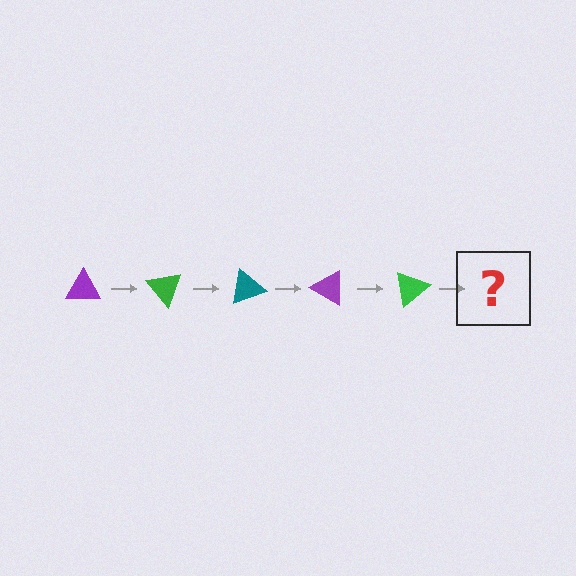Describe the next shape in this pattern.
It should be a teal triangle, rotated 250 degrees from the start.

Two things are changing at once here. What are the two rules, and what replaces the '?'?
The two rules are that it rotates 50 degrees each step and the color cycles through purple, green, and teal. The '?' should be a teal triangle, rotated 250 degrees from the start.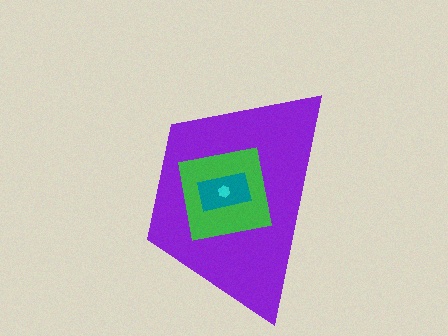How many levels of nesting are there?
4.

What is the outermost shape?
The purple trapezoid.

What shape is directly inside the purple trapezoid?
The green square.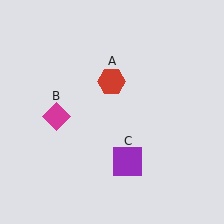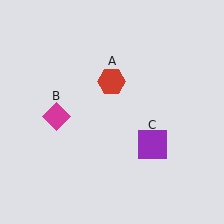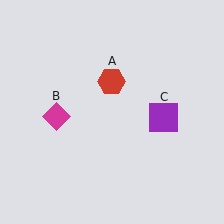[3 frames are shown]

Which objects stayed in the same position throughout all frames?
Red hexagon (object A) and magenta diamond (object B) remained stationary.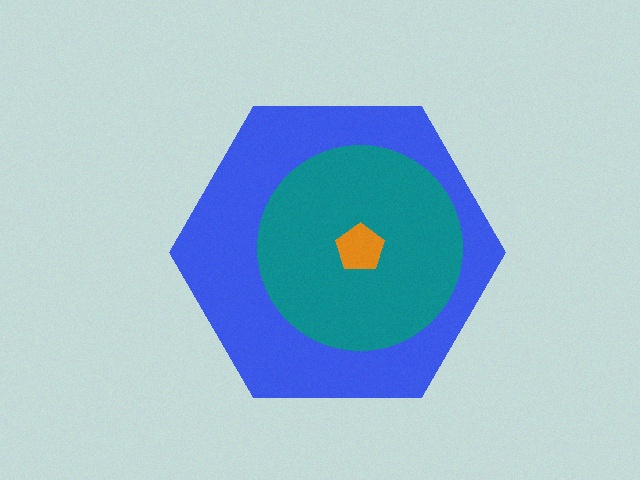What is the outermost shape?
The blue hexagon.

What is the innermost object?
The orange pentagon.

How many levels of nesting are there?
3.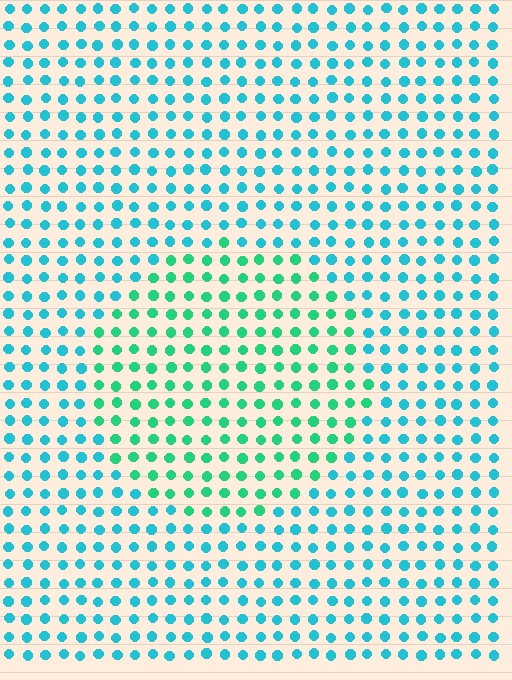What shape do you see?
I see a circle.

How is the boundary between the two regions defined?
The boundary is defined purely by a slight shift in hue (about 35 degrees). Spacing, size, and orientation are identical on both sides.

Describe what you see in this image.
The image is filled with small cyan elements in a uniform arrangement. A circle-shaped region is visible where the elements are tinted to a slightly different hue, forming a subtle color boundary.